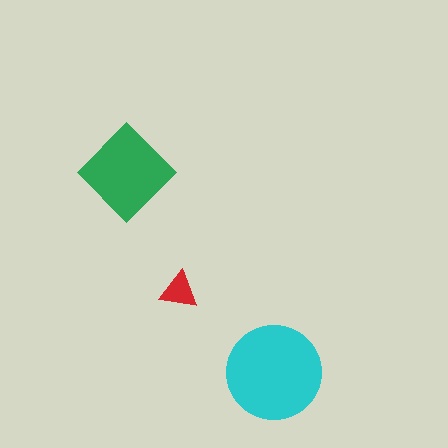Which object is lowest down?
The cyan circle is bottommost.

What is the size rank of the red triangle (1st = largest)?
3rd.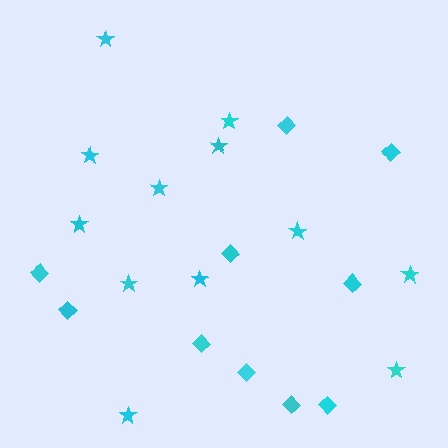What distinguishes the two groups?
There are 2 groups: one group of stars (12) and one group of diamonds (10).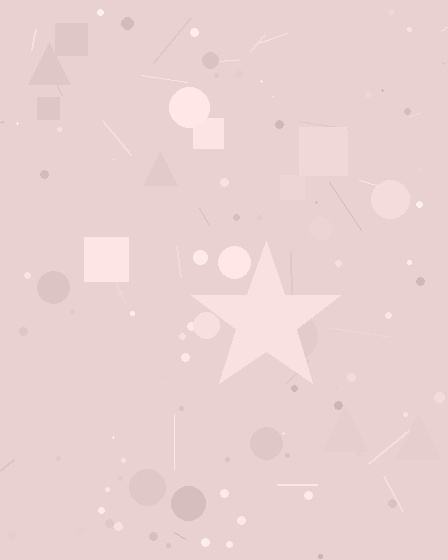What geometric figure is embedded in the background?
A star is embedded in the background.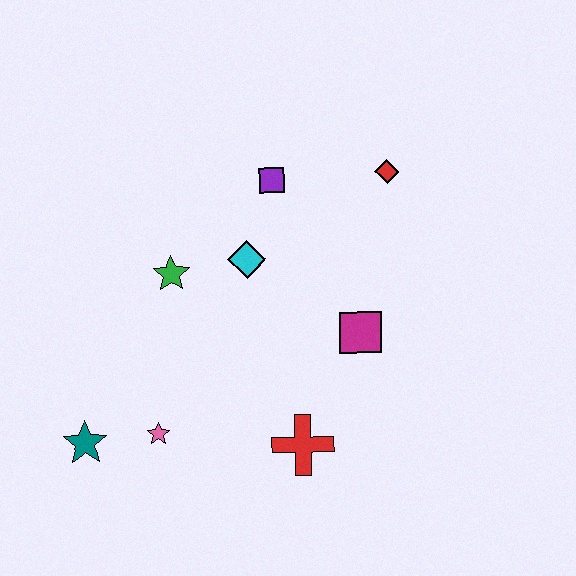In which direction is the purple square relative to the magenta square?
The purple square is above the magenta square.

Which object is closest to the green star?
The cyan diamond is closest to the green star.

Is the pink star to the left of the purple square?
Yes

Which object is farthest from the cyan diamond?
The teal star is farthest from the cyan diamond.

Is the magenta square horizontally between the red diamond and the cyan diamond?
Yes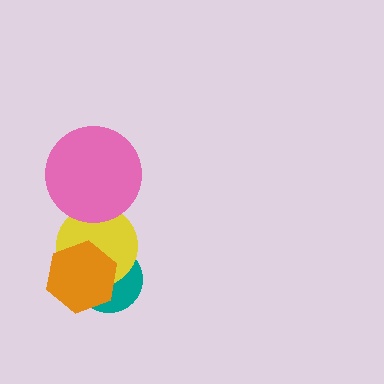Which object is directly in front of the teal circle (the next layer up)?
The yellow circle is directly in front of the teal circle.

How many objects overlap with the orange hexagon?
2 objects overlap with the orange hexagon.